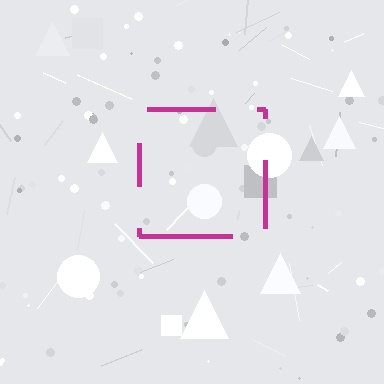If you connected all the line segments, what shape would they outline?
They would outline a square.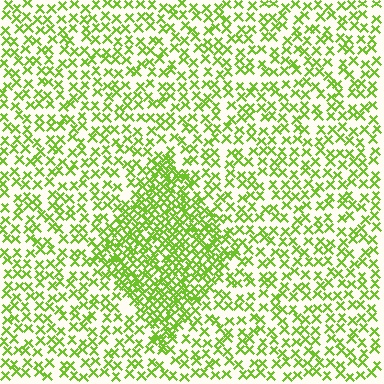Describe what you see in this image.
The image contains small lime elements arranged at two different densities. A diamond-shaped region is visible where the elements are more densely packed than the surrounding area.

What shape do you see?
I see a diamond.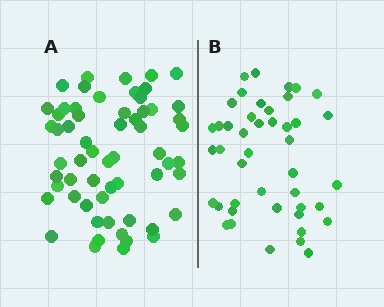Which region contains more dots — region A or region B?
Region A (the left region) has more dots.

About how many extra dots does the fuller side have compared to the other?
Region A has approximately 15 more dots than region B.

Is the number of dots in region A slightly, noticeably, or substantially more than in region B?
Region A has noticeably more, but not dramatically so. The ratio is roughly 1.4 to 1.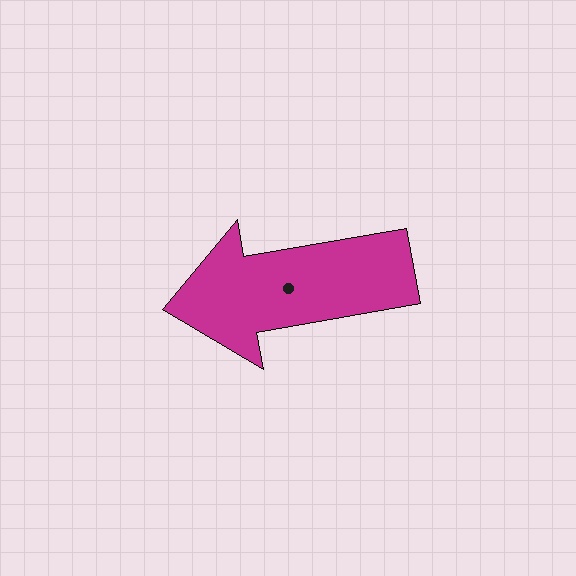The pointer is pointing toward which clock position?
Roughly 9 o'clock.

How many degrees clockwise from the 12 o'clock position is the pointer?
Approximately 260 degrees.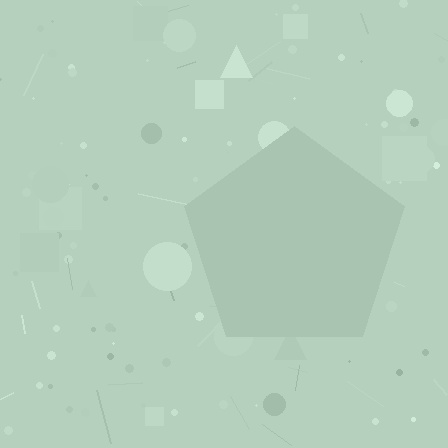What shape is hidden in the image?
A pentagon is hidden in the image.